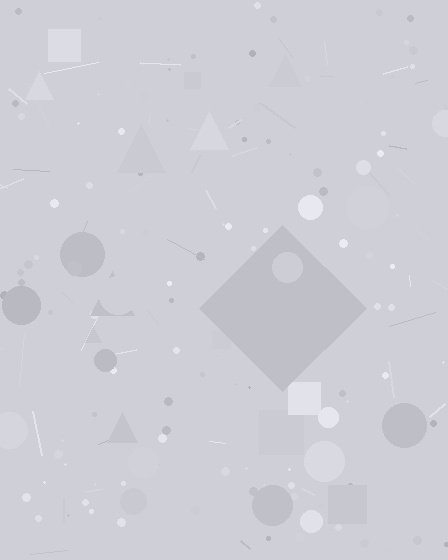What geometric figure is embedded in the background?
A diamond is embedded in the background.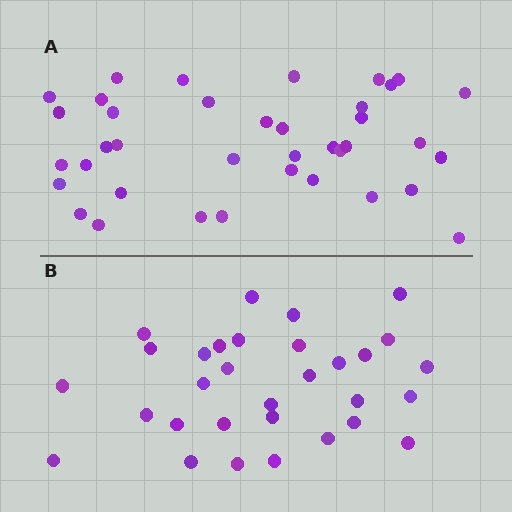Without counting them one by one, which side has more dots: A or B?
Region A (the top region) has more dots.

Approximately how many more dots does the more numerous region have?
Region A has roughly 8 or so more dots than region B.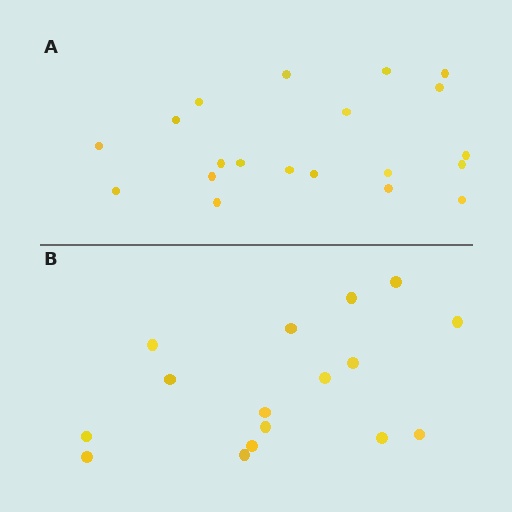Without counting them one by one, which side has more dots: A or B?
Region A (the top region) has more dots.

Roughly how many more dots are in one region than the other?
Region A has about 4 more dots than region B.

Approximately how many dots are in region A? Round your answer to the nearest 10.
About 20 dots.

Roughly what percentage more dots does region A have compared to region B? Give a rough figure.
About 25% more.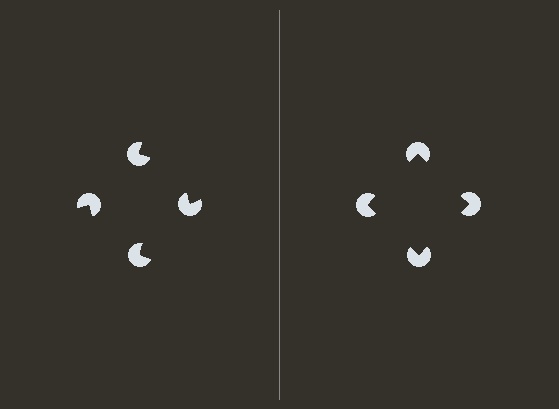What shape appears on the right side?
An illusory square.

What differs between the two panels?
The pac-man discs are positioned identically on both sides; only the wedge orientations differ. On the right they align to a square; on the left they are misaligned.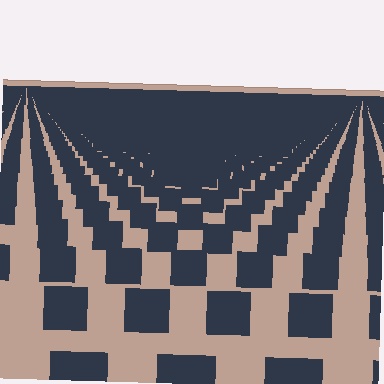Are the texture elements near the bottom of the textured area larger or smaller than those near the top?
Larger. Near the bottom, elements are closer to the viewer and appear at a bigger on-screen size.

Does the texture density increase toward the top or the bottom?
Density increases toward the top.